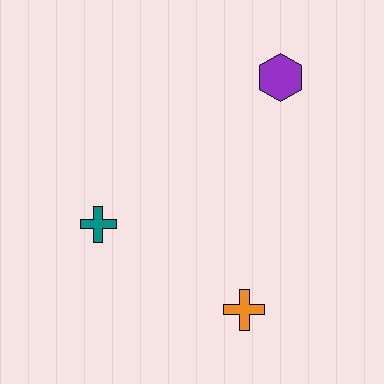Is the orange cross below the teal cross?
Yes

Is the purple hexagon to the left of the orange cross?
No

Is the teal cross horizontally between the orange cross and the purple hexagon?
No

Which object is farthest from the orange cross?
The purple hexagon is farthest from the orange cross.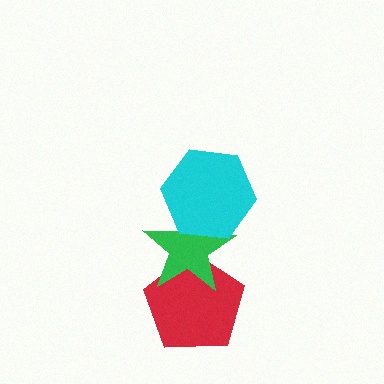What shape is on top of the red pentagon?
The green star is on top of the red pentagon.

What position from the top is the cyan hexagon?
The cyan hexagon is 1st from the top.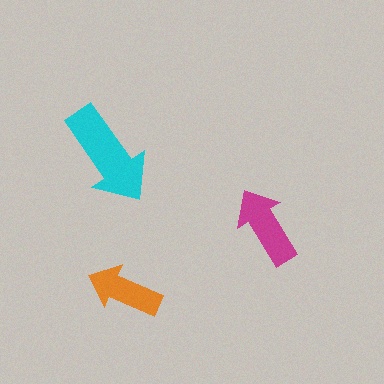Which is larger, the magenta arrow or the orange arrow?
The magenta one.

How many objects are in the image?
There are 3 objects in the image.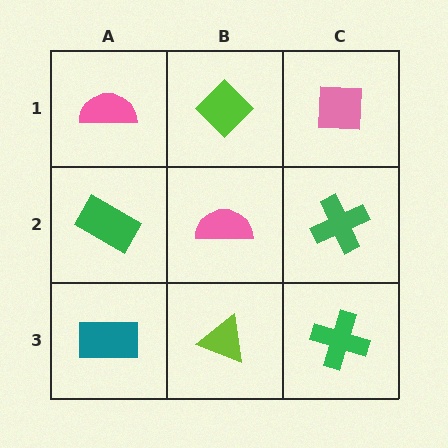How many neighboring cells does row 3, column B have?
3.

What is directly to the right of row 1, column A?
A lime diamond.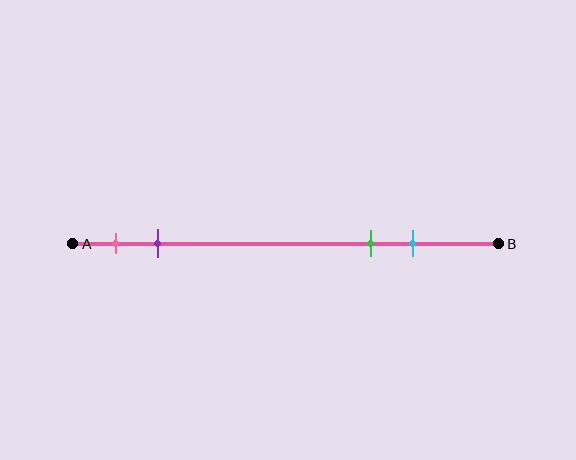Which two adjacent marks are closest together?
The pink and purple marks are the closest adjacent pair.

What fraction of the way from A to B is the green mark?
The green mark is approximately 70% (0.7) of the way from A to B.